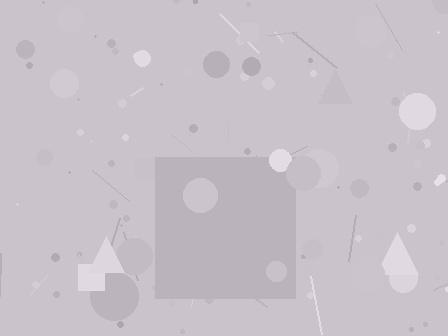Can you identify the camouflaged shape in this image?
The camouflaged shape is a square.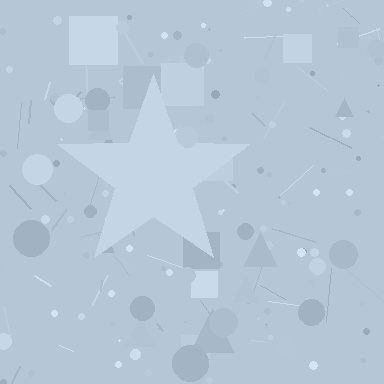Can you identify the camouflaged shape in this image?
The camouflaged shape is a star.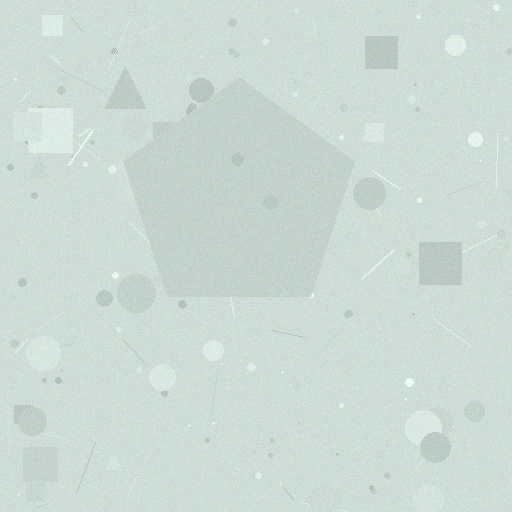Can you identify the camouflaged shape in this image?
The camouflaged shape is a pentagon.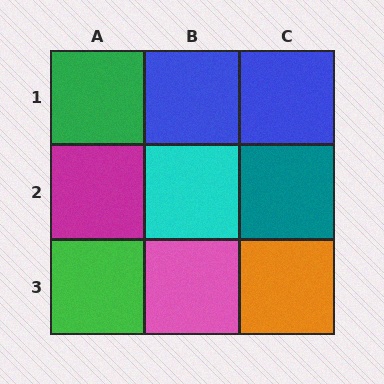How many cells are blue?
2 cells are blue.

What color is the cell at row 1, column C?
Blue.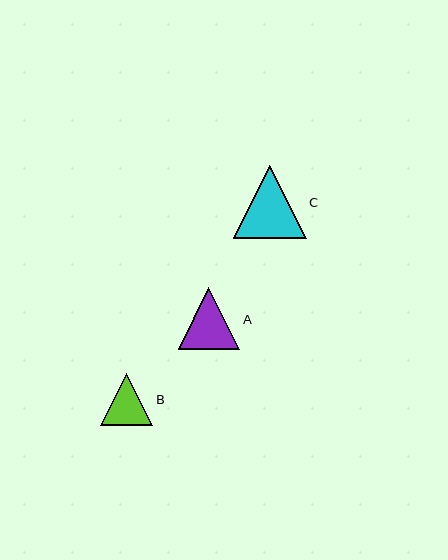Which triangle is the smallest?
Triangle B is the smallest with a size of approximately 52 pixels.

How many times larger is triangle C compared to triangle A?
Triangle C is approximately 1.2 times the size of triangle A.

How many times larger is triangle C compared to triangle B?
Triangle C is approximately 1.4 times the size of triangle B.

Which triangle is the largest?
Triangle C is the largest with a size of approximately 73 pixels.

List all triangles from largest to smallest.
From largest to smallest: C, A, B.